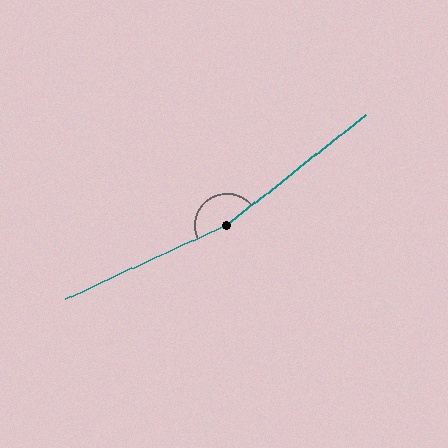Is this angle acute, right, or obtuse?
It is obtuse.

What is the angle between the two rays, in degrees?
Approximately 166 degrees.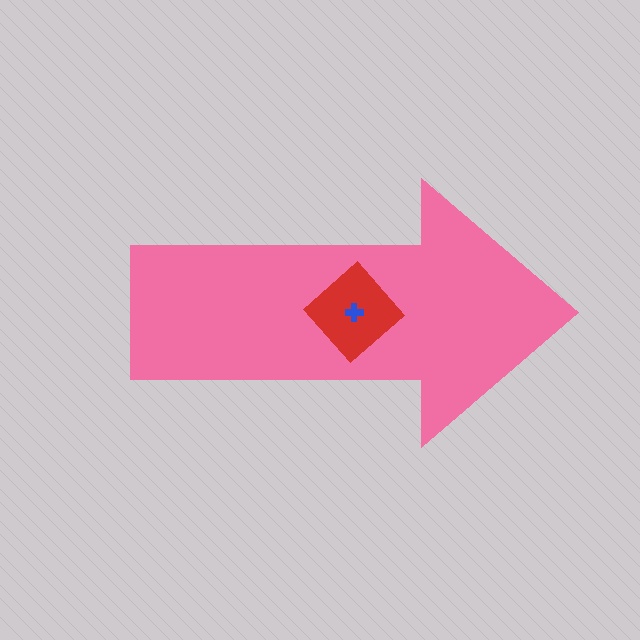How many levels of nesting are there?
3.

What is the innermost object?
The blue cross.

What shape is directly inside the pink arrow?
The red diamond.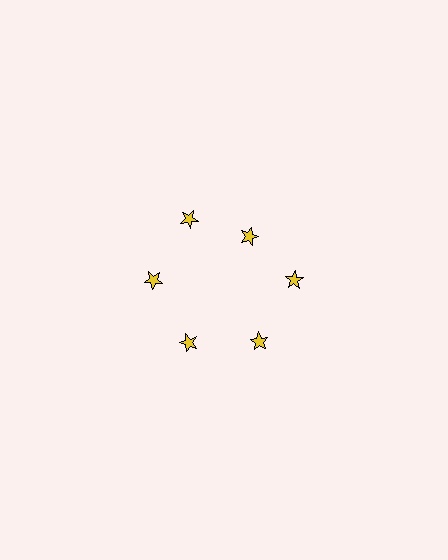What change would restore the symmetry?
The symmetry would be restored by moving it outward, back onto the ring so that all 6 stars sit at equal angles and equal distance from the center.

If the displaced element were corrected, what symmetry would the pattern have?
It would have 6-fold rotational symmetry — the pattern would map onto itself every 60 degrees.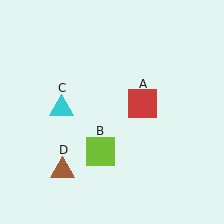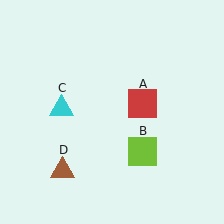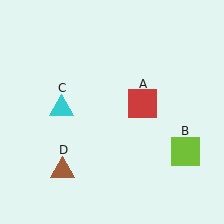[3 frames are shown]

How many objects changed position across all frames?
1 object changed position: lime square (object B).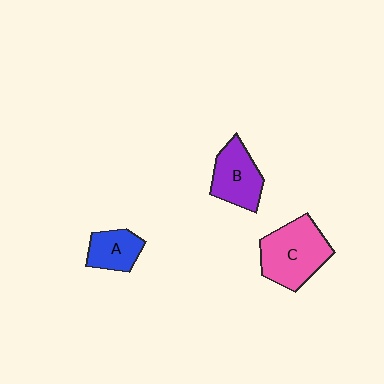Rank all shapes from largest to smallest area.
From largest to smallest: C (pink), B (purple), A (blue).